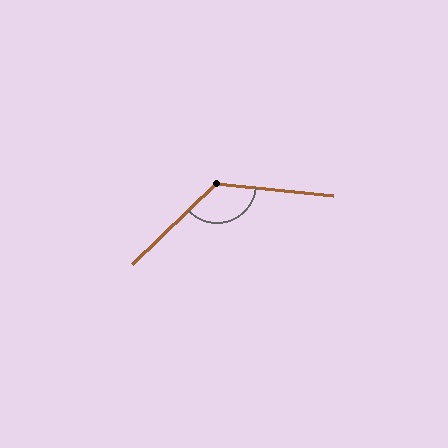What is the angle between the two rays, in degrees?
Approximately 131 degrees.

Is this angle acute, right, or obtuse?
It is obtuse.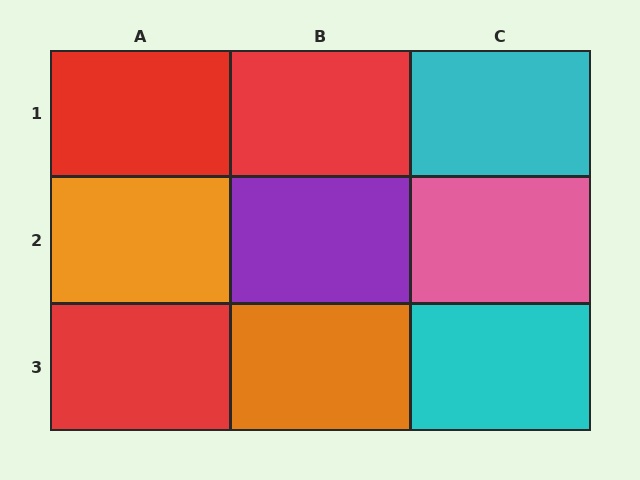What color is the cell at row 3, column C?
Cyan.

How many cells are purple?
1 cell is purple.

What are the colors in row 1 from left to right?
Red, red, cyan.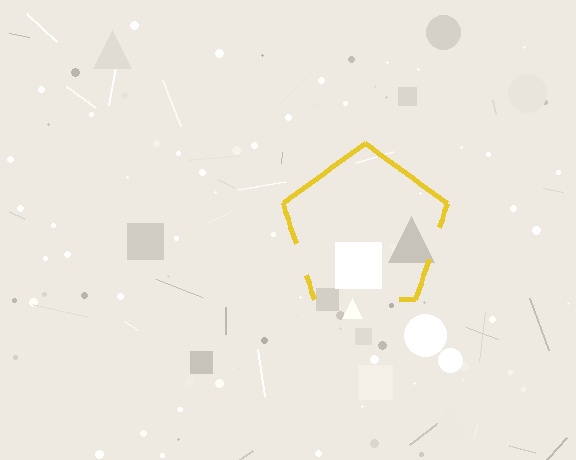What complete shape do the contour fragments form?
The contour fragments form a pentagon.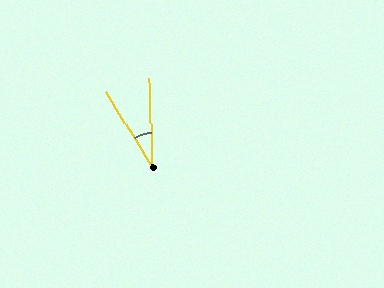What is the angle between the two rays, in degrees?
Approximately 31 degrees.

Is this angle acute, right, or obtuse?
It is acute.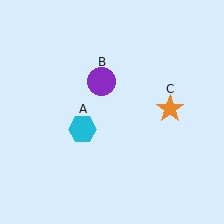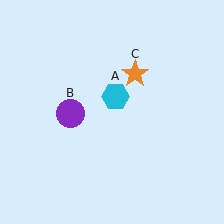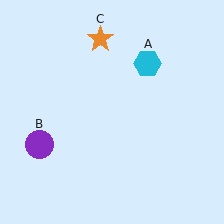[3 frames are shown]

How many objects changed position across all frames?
3 objects changed position: cyan hexagon (object A), purple circle (object B), orange star (object C).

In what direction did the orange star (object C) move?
The orange star (object C) moved up and to the left.